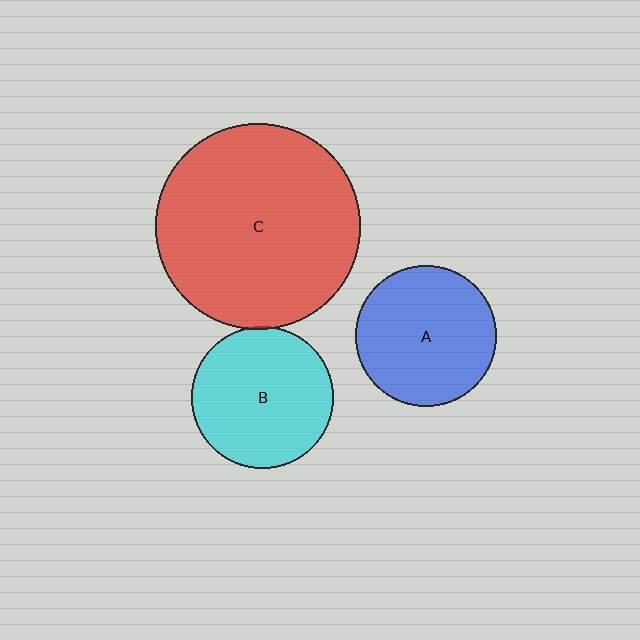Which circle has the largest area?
Circle C (red).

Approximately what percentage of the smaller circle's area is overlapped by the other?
Approximately 5%.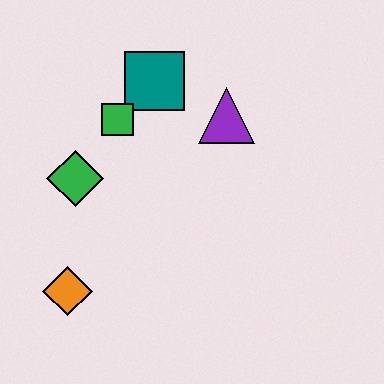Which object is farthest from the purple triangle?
The orange diamond is farthest from the purple triangle.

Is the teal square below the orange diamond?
No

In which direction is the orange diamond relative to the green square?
The orange diamond is below the green square.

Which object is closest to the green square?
The teal square is closest to the green square.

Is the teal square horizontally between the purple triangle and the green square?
Yes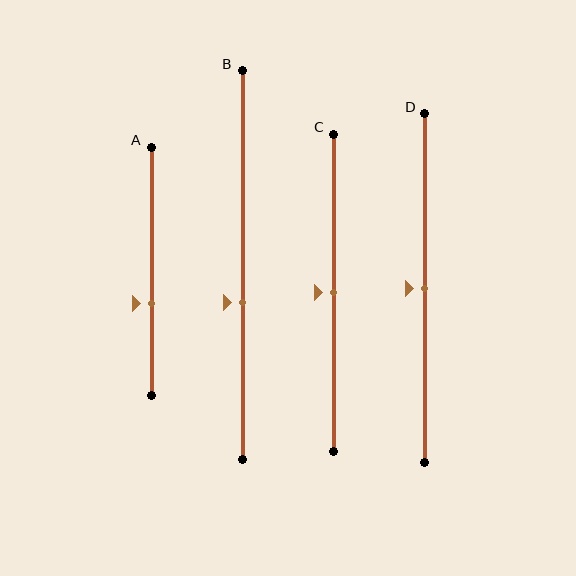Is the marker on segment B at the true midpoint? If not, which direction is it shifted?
No, the marker on segment B is shifted downward by about 10% of the segment length.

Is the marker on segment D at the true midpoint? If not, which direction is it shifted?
Yes, the marker on segment D is at the true midpoint.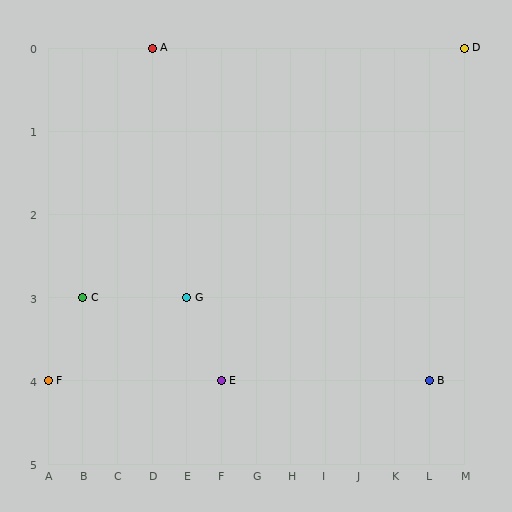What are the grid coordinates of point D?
Point D is at grid coordinates (M, 0).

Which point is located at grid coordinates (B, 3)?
Point C is at (B, 3).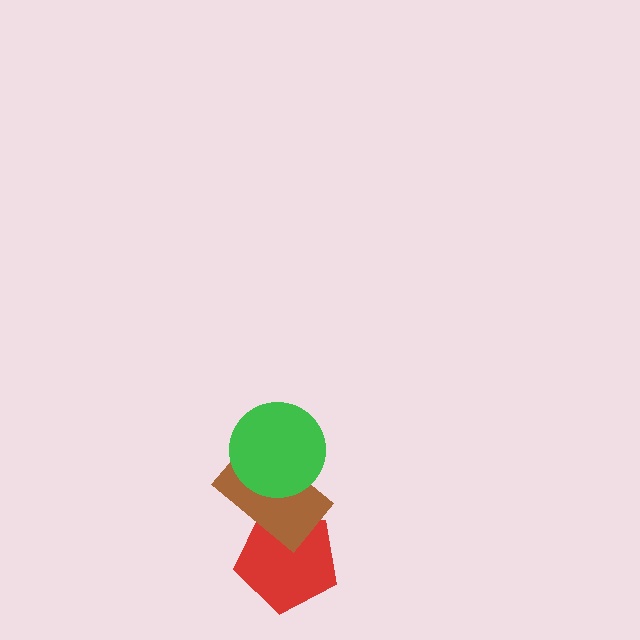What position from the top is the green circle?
The green circle is 1st from the top.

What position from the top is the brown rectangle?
The brown rectangle is 2nd from the top.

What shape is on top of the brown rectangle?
The green circle is on top of the brown rectangle.